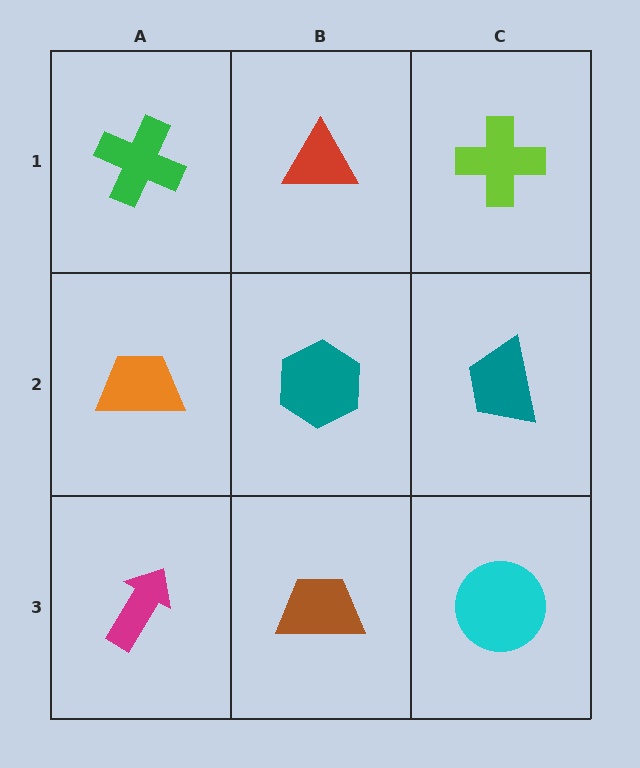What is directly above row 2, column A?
A green cross.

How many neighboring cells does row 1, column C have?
2.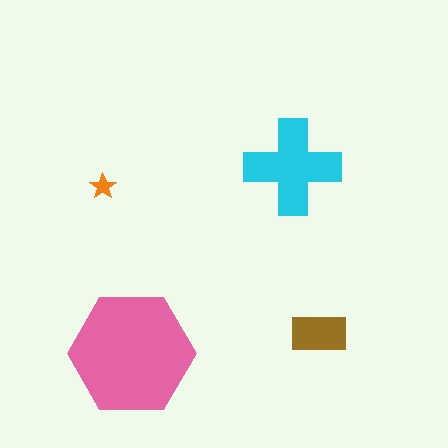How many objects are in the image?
There are 4 objects in the image.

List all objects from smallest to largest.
The orange star, the brown rectangle, the cyan cross, the pink hexagon.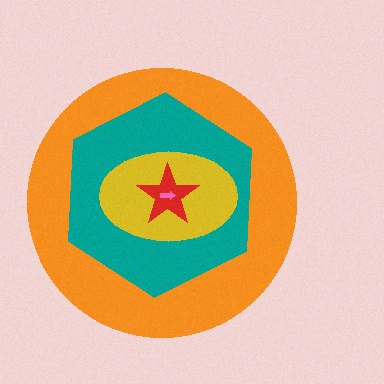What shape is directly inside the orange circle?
The teal hexagon.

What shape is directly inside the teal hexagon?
The yellow ellipse.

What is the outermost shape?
The orange circle.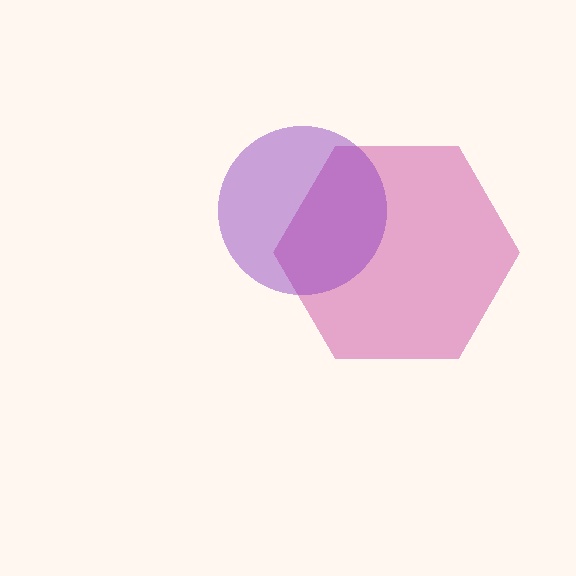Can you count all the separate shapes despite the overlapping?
Yes, there are 2 separate shapes.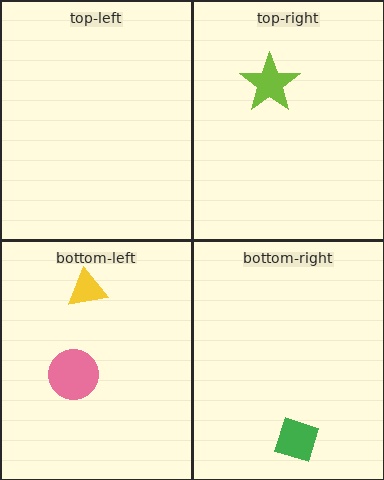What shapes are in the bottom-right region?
The green diamond.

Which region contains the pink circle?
The bottom-left region.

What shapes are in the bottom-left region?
The pink circle, the yellow triangle.